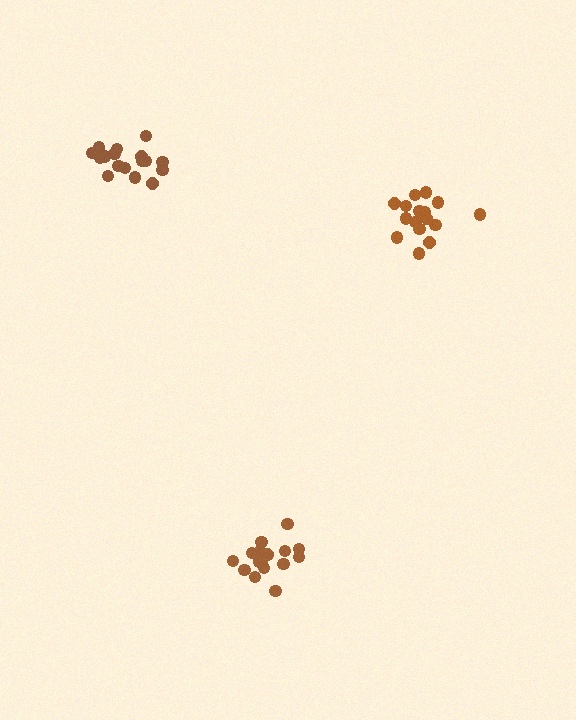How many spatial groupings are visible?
There are 3 spatial groupings.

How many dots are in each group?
Group 1: 16 dots, Group 2: 17 dots, Group 3: 17 dots (50 total).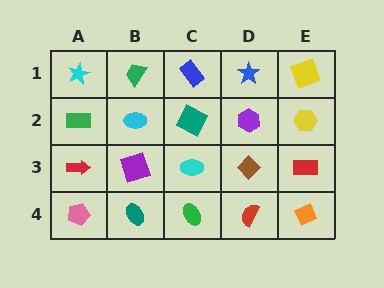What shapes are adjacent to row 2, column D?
A blue star (row 1, column D), a brown diamond (row 3, column D), a teal square (row 2, column C), a yellow hexagon (row 2, column E).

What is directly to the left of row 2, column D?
A teal square.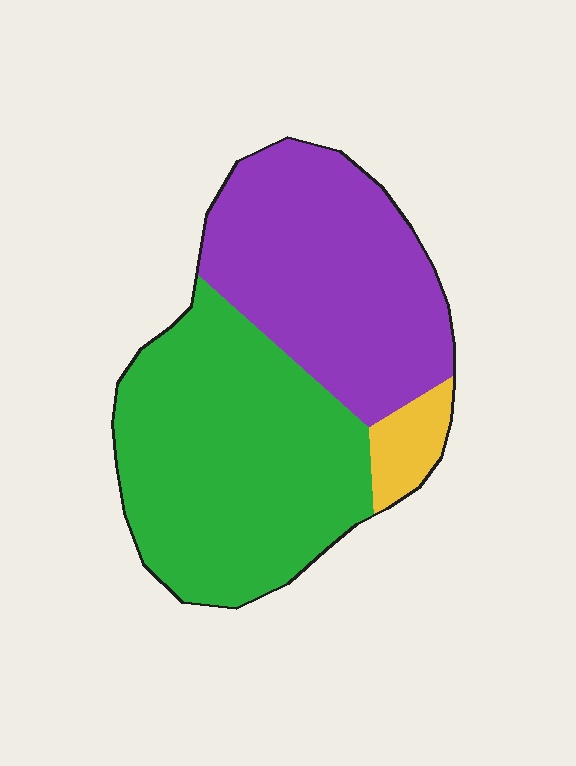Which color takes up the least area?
Yellow, at roughly 5%.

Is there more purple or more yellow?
Purple.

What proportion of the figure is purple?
Purple takes up about two fifths (2/5) of the figure.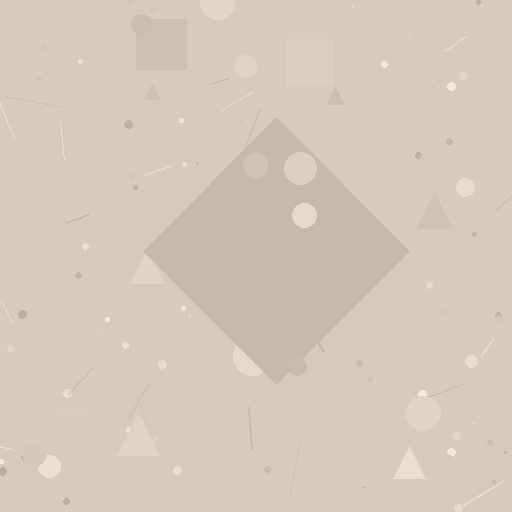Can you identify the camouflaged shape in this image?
The camouflaged shape is a diamond.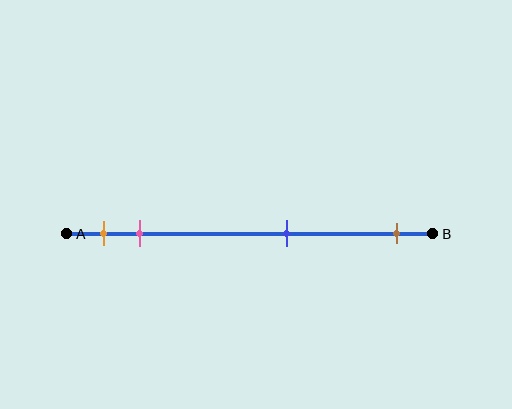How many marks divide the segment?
There are 4 marks dividing the segment.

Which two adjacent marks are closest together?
The orange and pink marks are the closest adjacent pair.